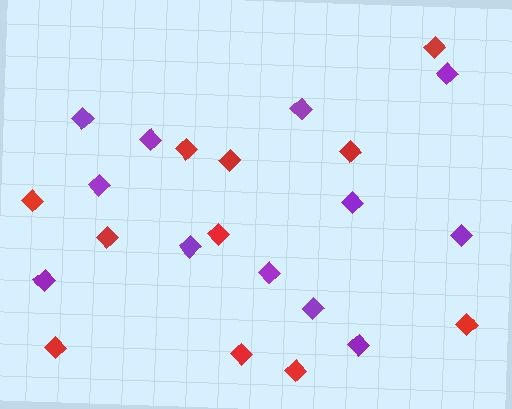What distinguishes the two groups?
There are 2 groups: one group of purple diamonds (12) and one group of red diamonds (11).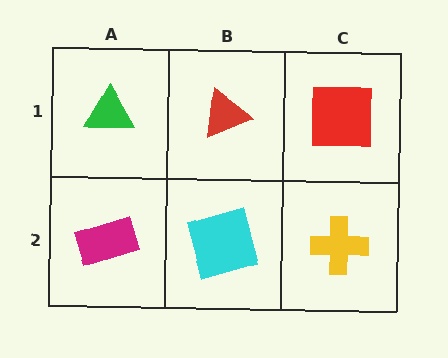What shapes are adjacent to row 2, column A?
A green triangle (row 1, column A), a cyan square (row 2, column B).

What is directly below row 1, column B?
A cyan square.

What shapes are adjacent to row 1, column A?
A magenta rectangle (row 2, column A), a red triangle (row 1, column B).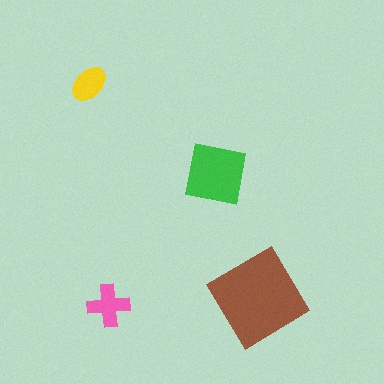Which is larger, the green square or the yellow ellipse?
The green square.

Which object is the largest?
The brown diamond.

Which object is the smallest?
The yellow ellipse.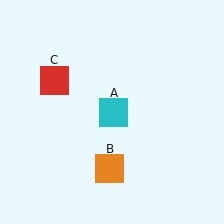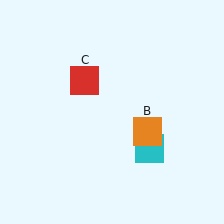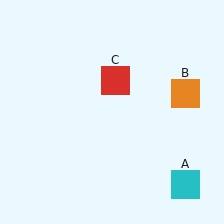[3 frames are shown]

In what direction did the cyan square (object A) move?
The cyan square (object A) moved down and to the right.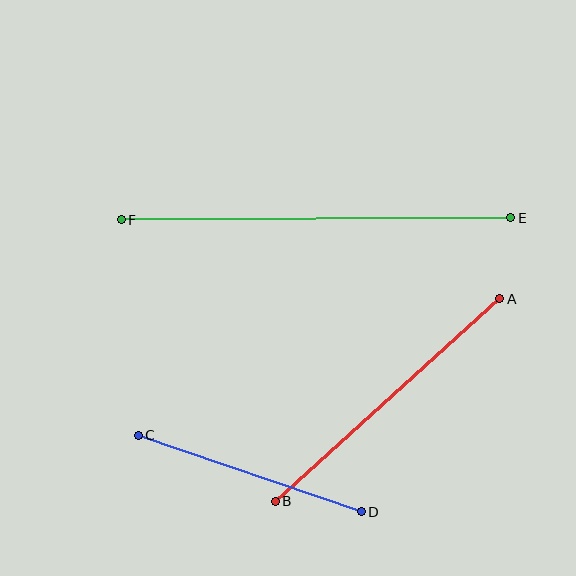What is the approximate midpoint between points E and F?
The midpoint is at approximately (316, 219) pixels.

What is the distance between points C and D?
The distance is approximately 236 pixels.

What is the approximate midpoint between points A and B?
The midpoint is at approximately (388, 400) pixels.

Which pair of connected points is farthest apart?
Points E and F are farthest apart.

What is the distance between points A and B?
The distance is approximately 303 pixels.